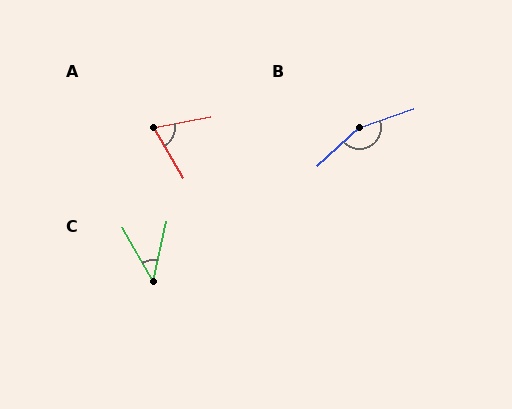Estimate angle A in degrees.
Approximately 69 degrees.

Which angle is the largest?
B, at approximately 156 degrees.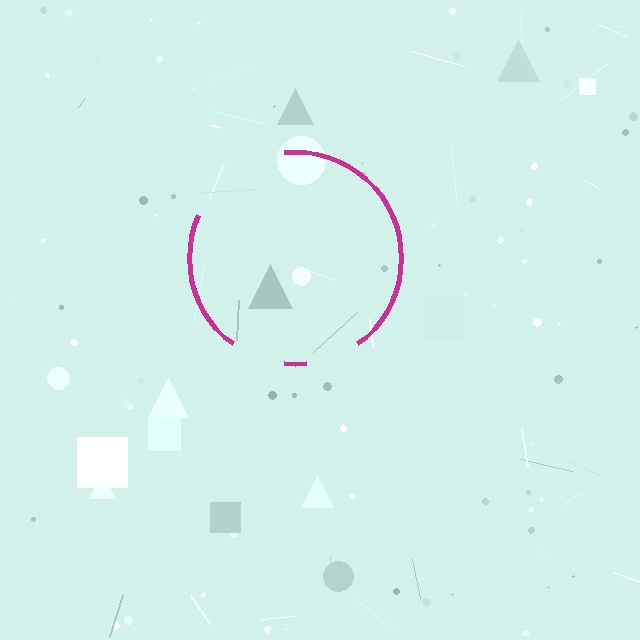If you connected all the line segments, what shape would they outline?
They would outline a circle.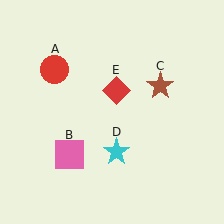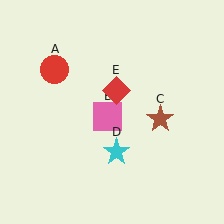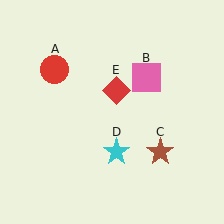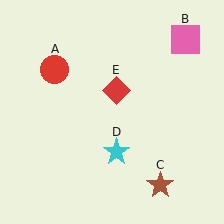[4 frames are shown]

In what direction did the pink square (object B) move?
The pink square (object B) moved up and to the right.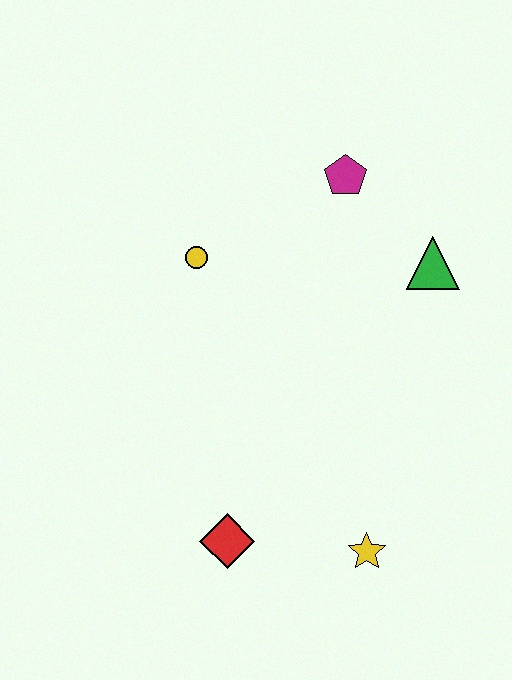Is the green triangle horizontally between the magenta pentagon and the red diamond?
No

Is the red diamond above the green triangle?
No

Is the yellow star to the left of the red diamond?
No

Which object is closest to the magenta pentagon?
The green triangle is closest to the magenta pentagon.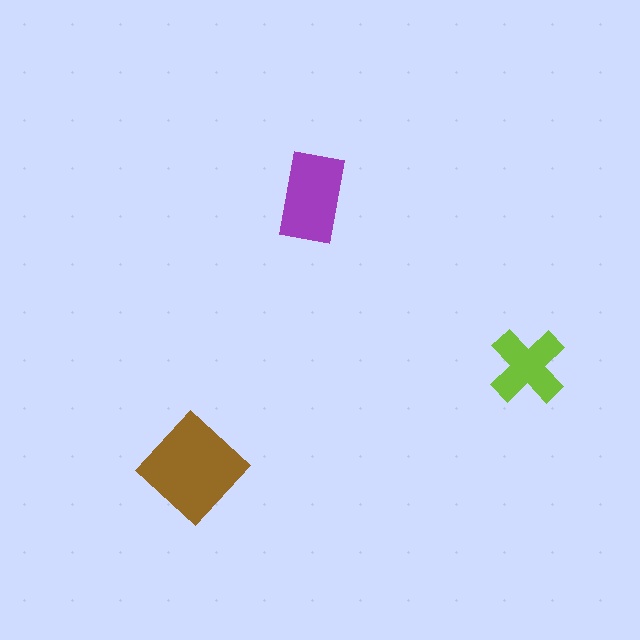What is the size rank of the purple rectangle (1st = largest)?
2nd.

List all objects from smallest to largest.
The lime cross, the purple rectangle, the brown diamond.